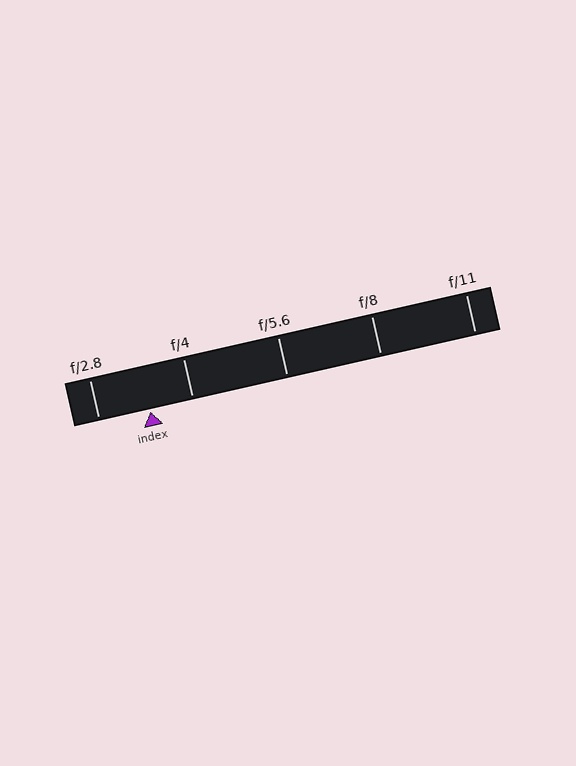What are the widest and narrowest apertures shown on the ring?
The widest aperture shown is f/2.8 and the narrowest is f/11.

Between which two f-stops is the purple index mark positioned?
The index mark is between f/2.8 and f/4.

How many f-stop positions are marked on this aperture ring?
There are 5 f-stop positions marked.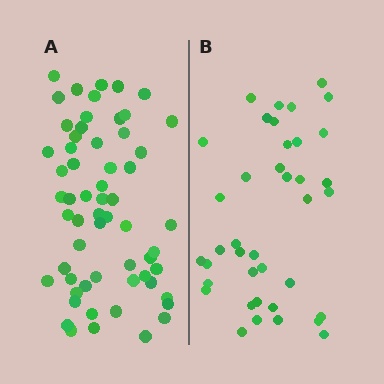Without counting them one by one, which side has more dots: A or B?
Region A (the left region) has more dots.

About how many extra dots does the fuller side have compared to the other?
Region A has approximately 20 more dots than region B.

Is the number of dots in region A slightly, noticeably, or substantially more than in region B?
Region A has substantially more. The ratio is roughly 1.5 to 1.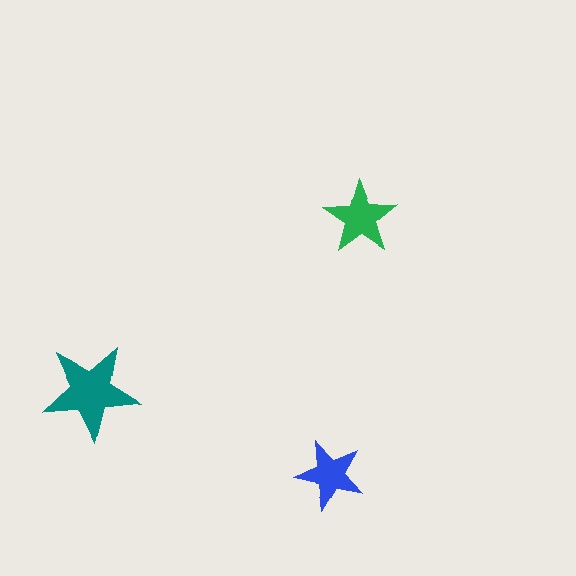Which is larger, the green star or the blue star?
The green one.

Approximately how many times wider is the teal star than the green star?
About 1.5 times wider.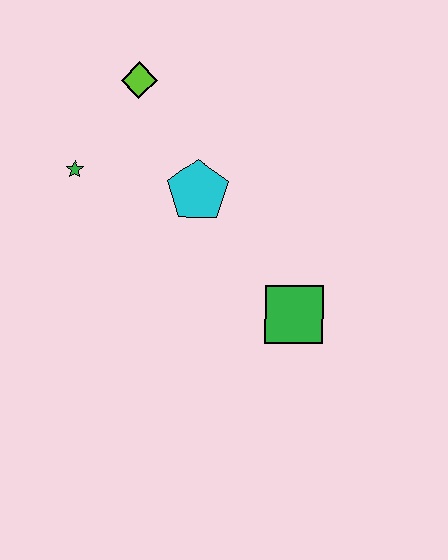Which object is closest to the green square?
The cyan pentagon is closest to the green square.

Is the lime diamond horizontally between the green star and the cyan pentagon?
Yes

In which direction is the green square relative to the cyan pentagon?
The green square is below the cyan pentagon.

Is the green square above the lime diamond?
No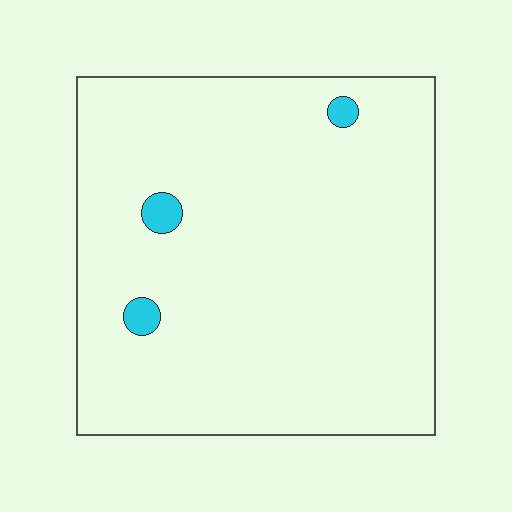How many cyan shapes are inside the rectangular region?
3.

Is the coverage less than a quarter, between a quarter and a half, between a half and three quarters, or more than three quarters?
Less than a quarter.